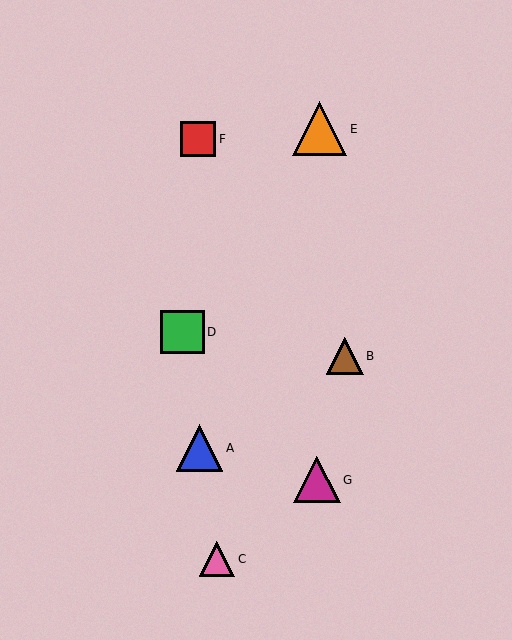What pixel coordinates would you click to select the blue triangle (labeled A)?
Click at (200, 448) to select the blue triangle A.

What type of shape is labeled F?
Shape F is a red square.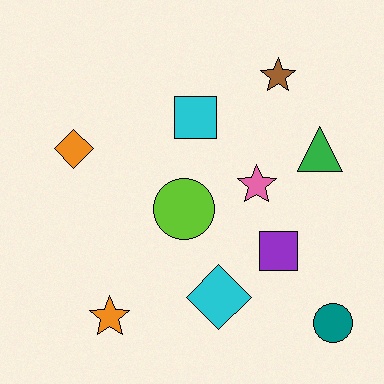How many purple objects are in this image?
There is 1 purple object.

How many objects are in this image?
There are 10 objects.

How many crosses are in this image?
There are no crosses.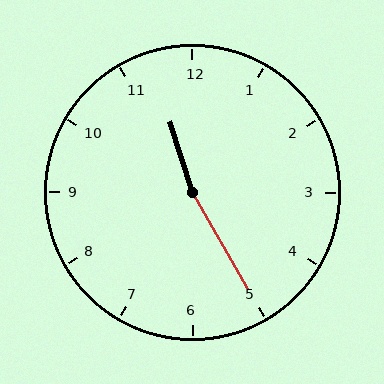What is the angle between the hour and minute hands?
Approximately 168 degrees.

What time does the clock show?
11:25.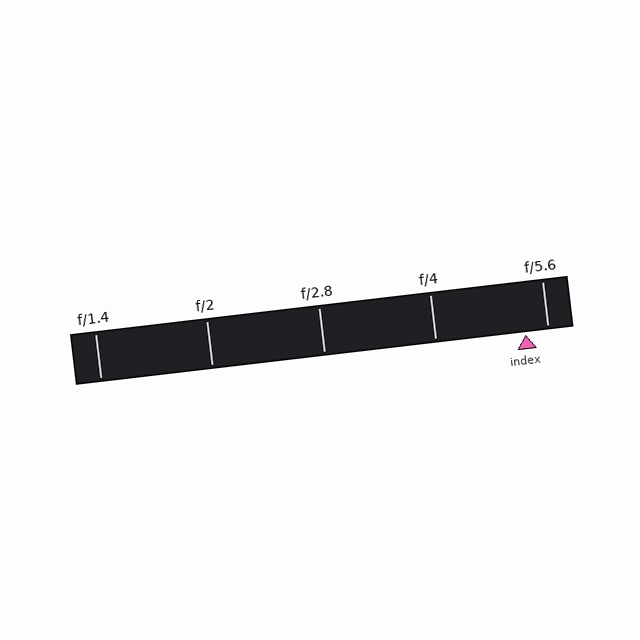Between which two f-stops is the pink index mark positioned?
The index mark is between f/4 and f/5.6.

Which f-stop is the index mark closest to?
The index mark is closest to f/5.6.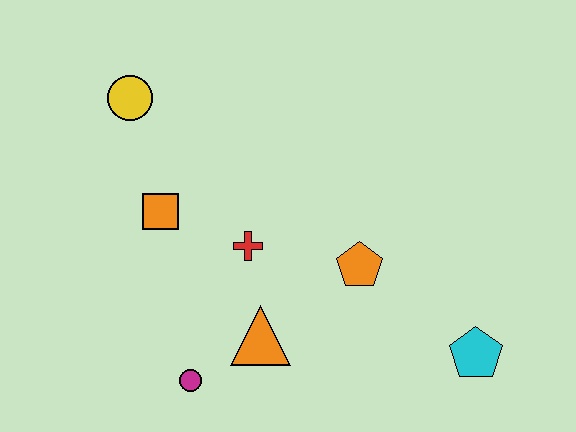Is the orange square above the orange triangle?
Yes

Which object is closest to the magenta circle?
The orange triangle is closest to the magenta circle.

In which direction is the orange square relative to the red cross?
The orange square is to the left of the red cross.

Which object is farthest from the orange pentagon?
The yellow circle is farthest from the orange pentagon.